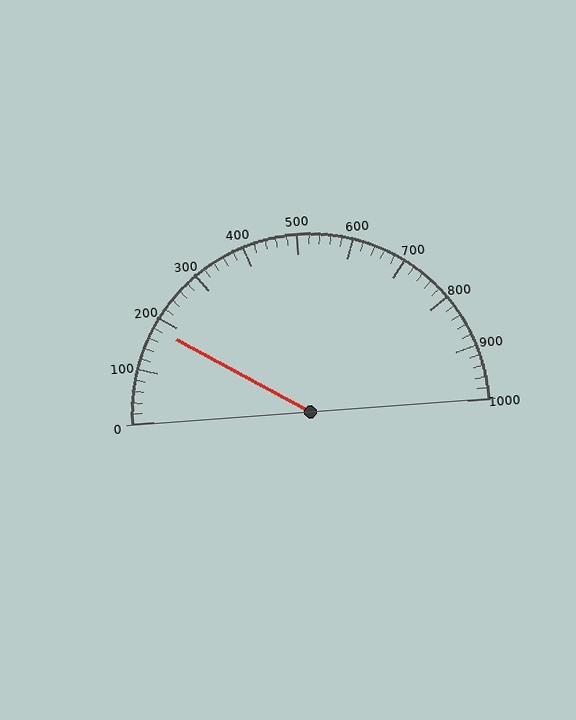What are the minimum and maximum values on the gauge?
The gauge ranges from 0 to 1000.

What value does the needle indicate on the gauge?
The needle indicates approximately 180.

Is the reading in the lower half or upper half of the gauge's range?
The reading is in the lower half of the range (0 to 1000).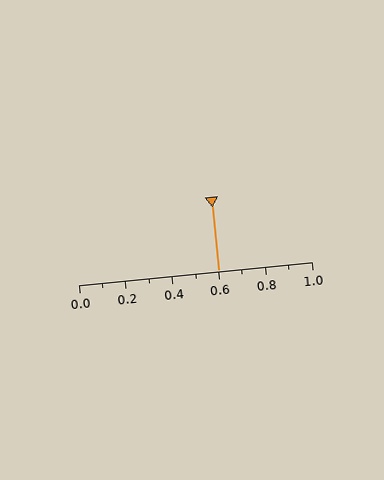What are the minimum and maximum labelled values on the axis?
The axis runs from 0.0 to 1.0.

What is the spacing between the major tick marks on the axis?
The major ticks are spaced 0.2 apart.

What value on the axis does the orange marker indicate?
The marker indicates approximately 0.6.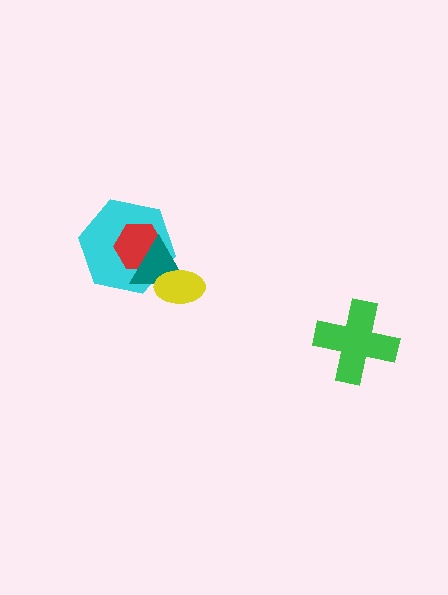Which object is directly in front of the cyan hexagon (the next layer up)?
The red hexagon is directly in front of the cyan hexagon.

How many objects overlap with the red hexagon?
2 objects overlap with the red hexagon.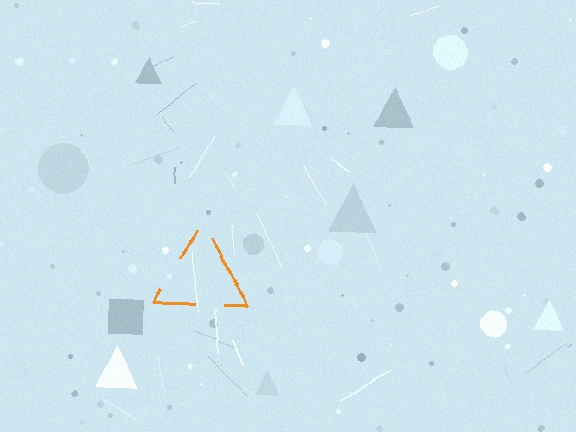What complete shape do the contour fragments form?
The contour fragments form a triangle.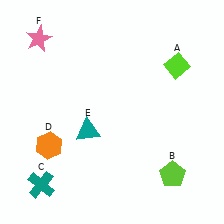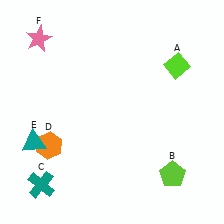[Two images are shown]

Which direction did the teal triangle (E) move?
The teal triangle (E) moved left.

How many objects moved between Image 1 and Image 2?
1 object moved between the two images.